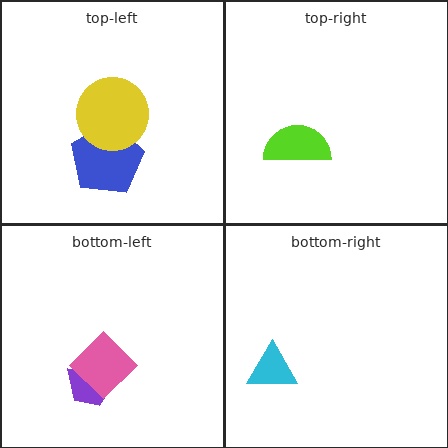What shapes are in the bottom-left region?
The purple trapezoid, the pink diamond.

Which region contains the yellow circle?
The top-left region.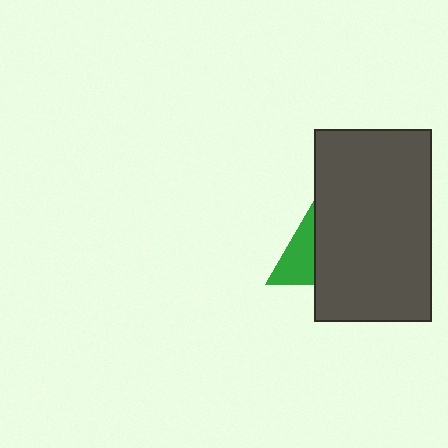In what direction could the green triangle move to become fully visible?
The green triangle could move left. That would shift it out from behind the dark gray rectangle entirely.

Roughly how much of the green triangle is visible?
A small part of it is visible (roughly 40%).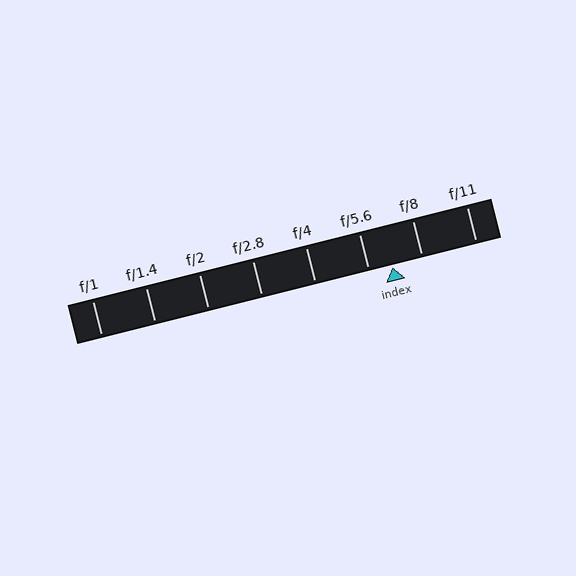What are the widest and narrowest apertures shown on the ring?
The widest aperture shown is f/1 and the narrowest is f/11.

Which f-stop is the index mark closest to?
The index mark is closest to f/5.6.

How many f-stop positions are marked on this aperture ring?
There are 8 f-stop positions marked.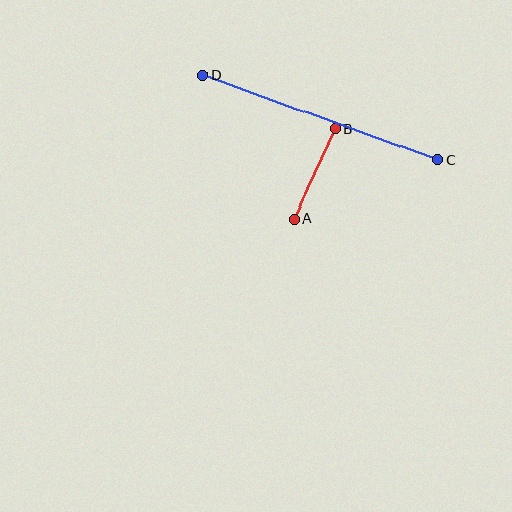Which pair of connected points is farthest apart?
Points C and D are farthest apart.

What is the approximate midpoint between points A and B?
The midpoint is at approximately (314, 174) pixels.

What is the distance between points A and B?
The distance is approximately 99 pixels.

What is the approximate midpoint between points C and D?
The midpoint is at approximately (320, 118) pixels.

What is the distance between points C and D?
The distance is approximately 250 pixels.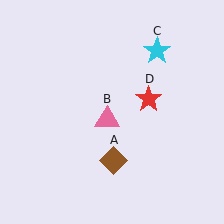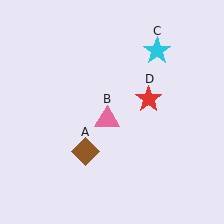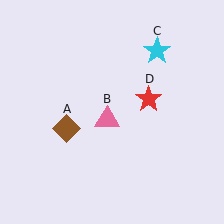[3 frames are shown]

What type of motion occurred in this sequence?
The brown diamond (object A) rotated clockwise around the center of the scene.